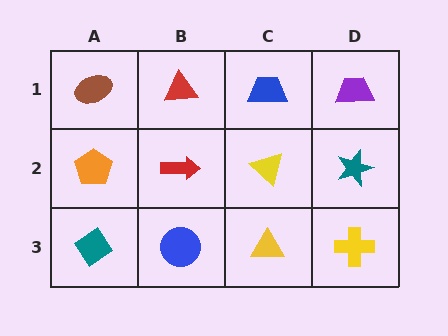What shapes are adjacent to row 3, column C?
A yellow triangle (row 2, column C), a blue circle (row 3, column B), a yellow cross (row 3, column D).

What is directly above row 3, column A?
An orange pentagon.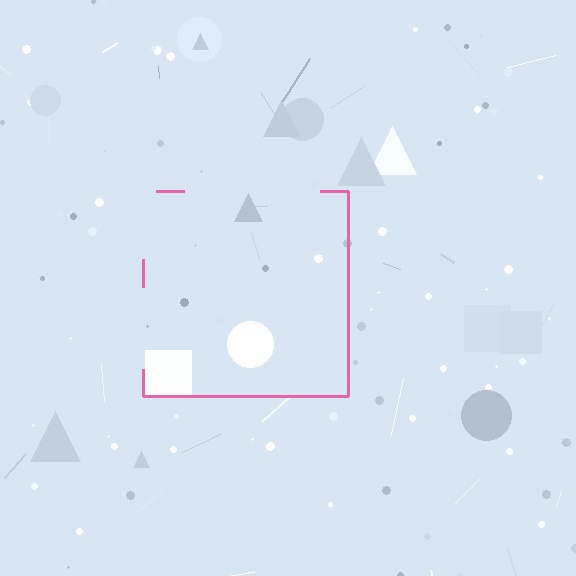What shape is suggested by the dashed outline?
The dashed outline suggests a square.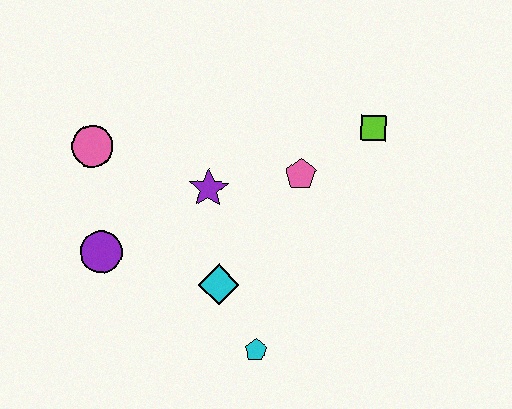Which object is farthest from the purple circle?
The lime square is farthest from the purple circle.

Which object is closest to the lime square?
The pink pentagon is closest to the lime square.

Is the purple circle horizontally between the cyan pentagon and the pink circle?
Yes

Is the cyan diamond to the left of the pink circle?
No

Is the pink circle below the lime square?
Yes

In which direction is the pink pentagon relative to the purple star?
The pink pentagon is to the right of the purple star.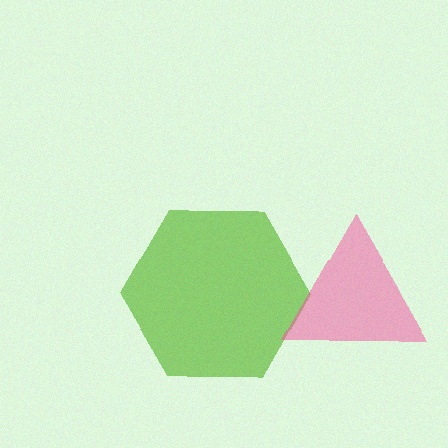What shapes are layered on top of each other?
The layered shapes are: a lime hexagon, a pink triangle.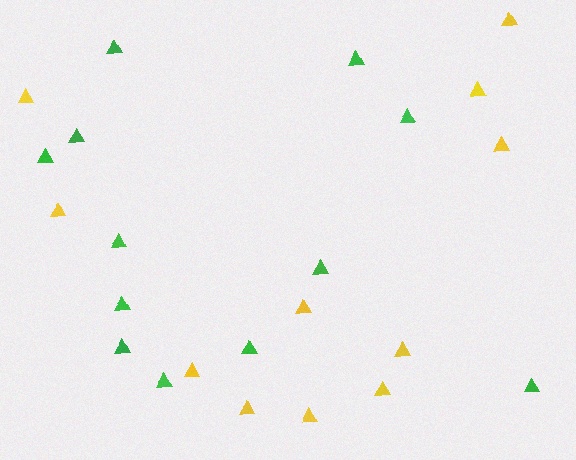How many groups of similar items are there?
There are 2 groups: one group of green triangles (12) and one group of yellow triangles (11).